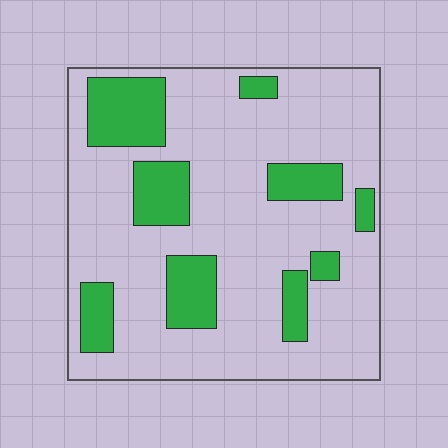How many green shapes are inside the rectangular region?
9.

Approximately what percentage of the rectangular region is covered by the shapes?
Approximately 25%.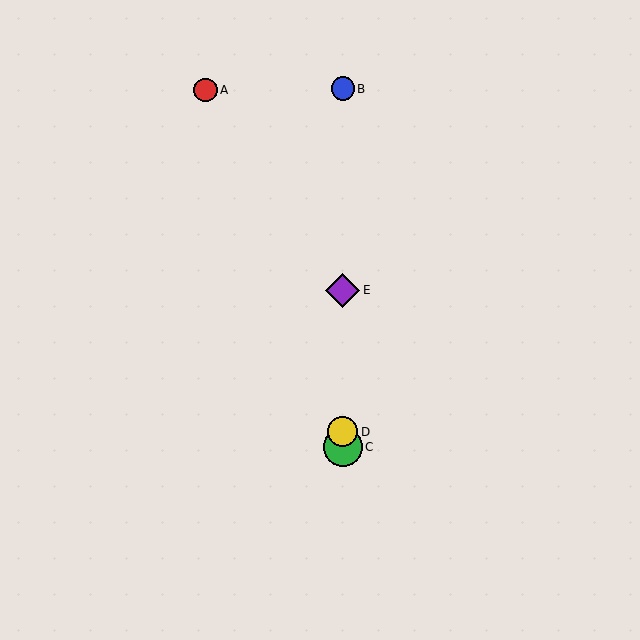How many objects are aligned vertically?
4 objects (B, C, D, E) are aligned vertically.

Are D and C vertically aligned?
Yes, both are at x≈343.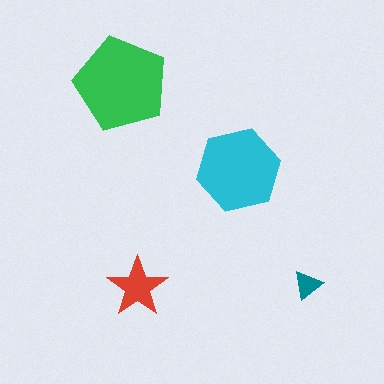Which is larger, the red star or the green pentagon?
The green pentagon.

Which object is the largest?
The green pentagon.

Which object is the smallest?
The teal triangle.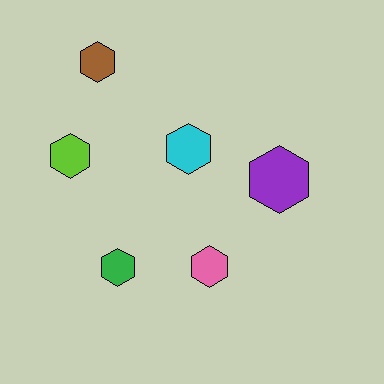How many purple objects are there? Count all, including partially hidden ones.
There is 1 purple object.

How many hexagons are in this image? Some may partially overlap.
There are 6 hexagons.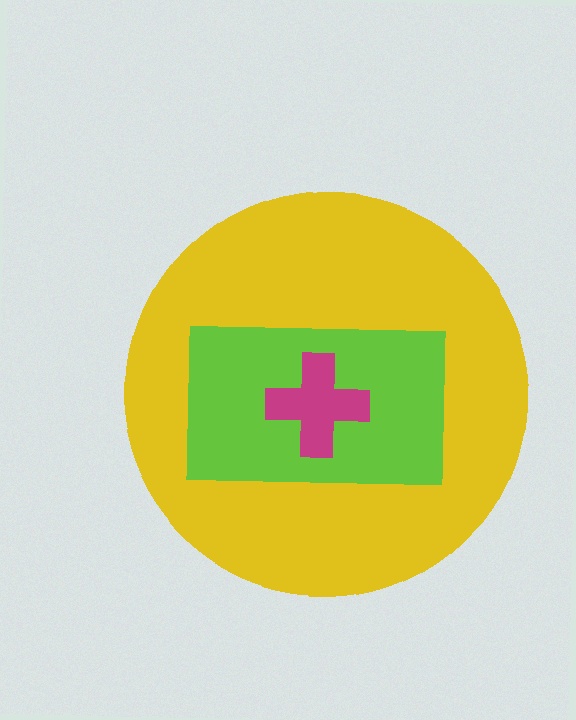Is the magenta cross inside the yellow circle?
Yes.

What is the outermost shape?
The yellow circle.